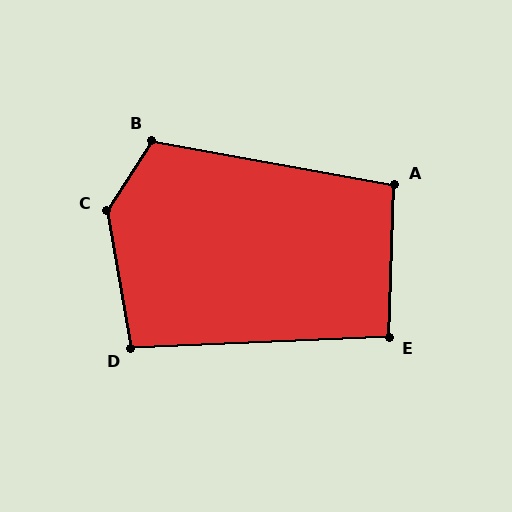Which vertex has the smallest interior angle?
E, at approximately 95 degrees.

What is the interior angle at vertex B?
Approximately 112 degrees (obtuse).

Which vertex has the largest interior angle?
C, at approximately 138 degrees.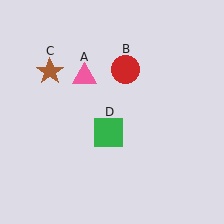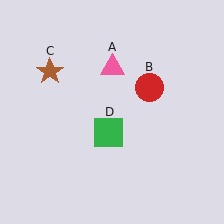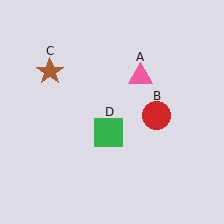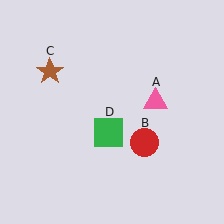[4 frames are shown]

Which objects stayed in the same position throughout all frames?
Brown star (object C) and green square (object D) remained stationary.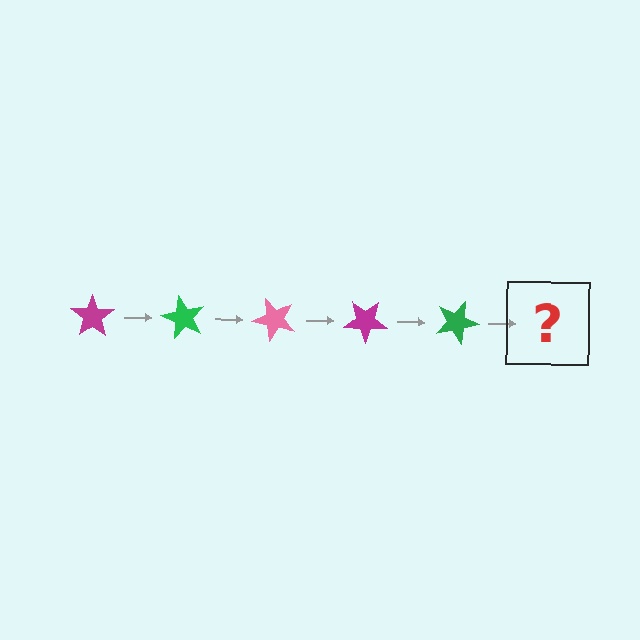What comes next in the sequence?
The next element should be a pink star, rotated 300 degrees from the start.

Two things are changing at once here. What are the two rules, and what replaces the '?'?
The two rules are that it rotates 60 degrees each step and the color cycles through magenta, green, and pink. The '?' should be a pink star, rotated 300 degrees from the start.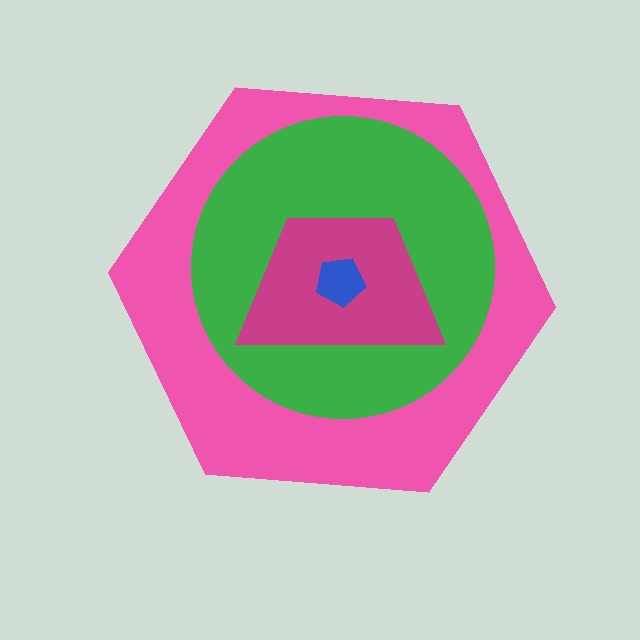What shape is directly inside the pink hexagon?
The green circle.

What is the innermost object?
The blue pentagon.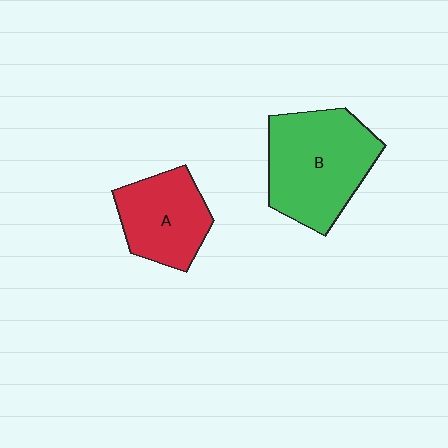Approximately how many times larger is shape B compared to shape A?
Approximately 1.5 times.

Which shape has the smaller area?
Shape A (red).